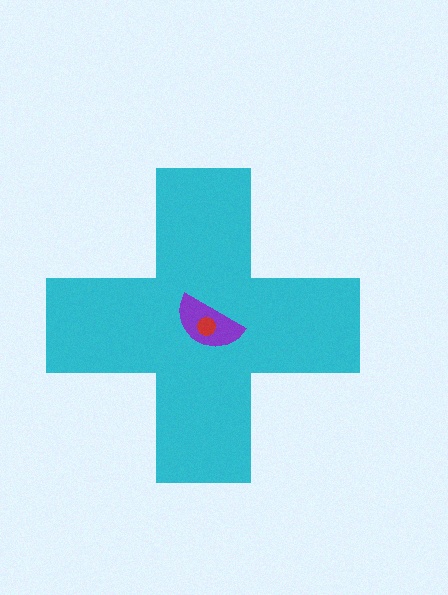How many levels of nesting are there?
3.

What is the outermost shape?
The cyan cross.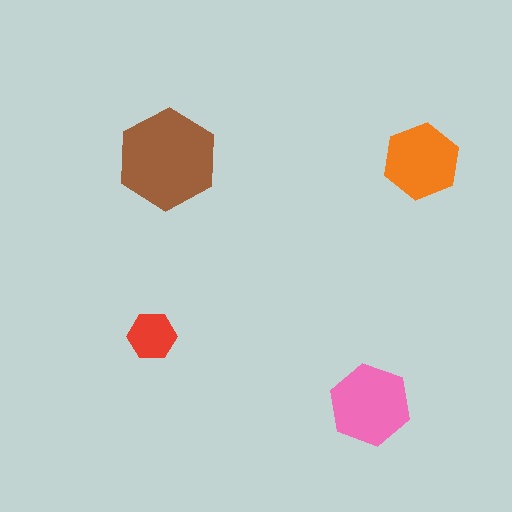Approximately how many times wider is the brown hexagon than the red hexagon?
About 2 times wider.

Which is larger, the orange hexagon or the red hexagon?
The orange one.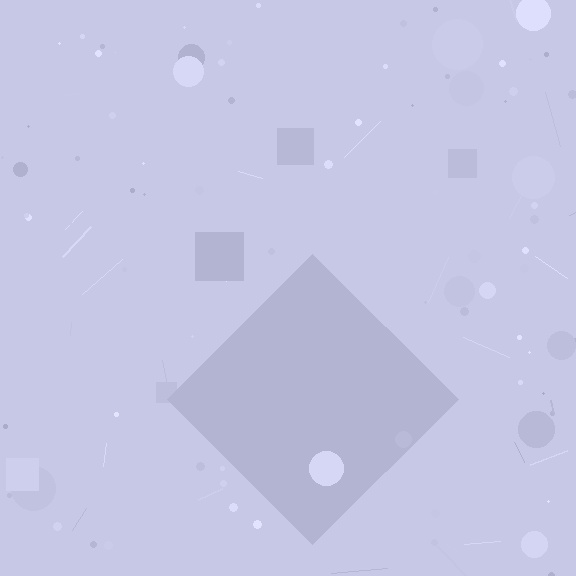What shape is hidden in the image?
A diamond is hidden in the image.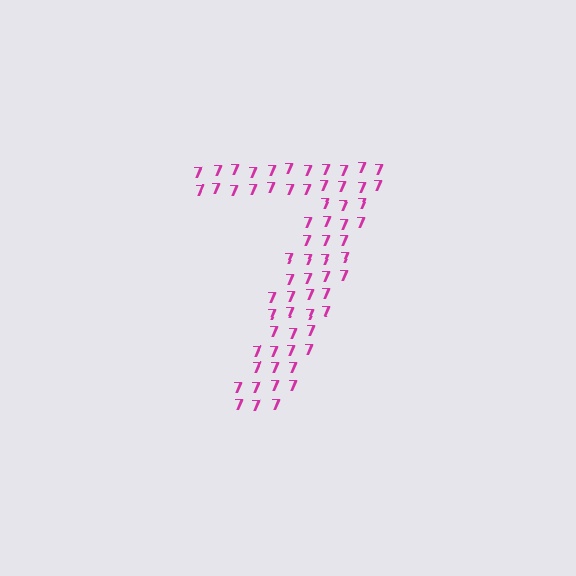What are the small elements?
The small elements are digit 7's.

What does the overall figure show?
The overall figure shows the digit 7.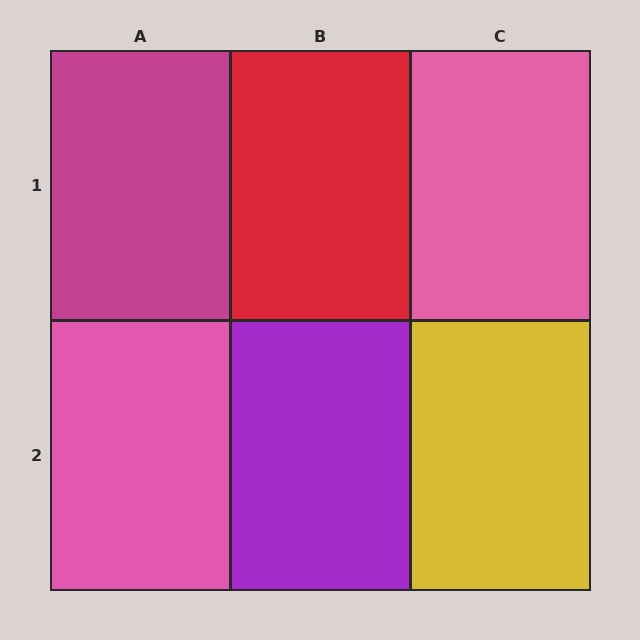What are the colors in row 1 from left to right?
Magenta, red, pink.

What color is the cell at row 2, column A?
Pink.